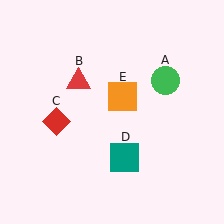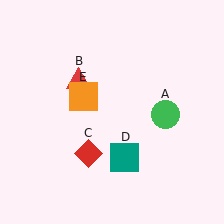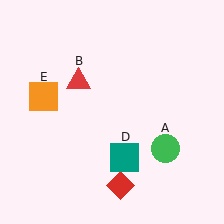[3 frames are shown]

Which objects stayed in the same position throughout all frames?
Red triangle (object B) and teal square (object D) remained stationary.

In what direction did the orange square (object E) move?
The orange square (object E) moved left.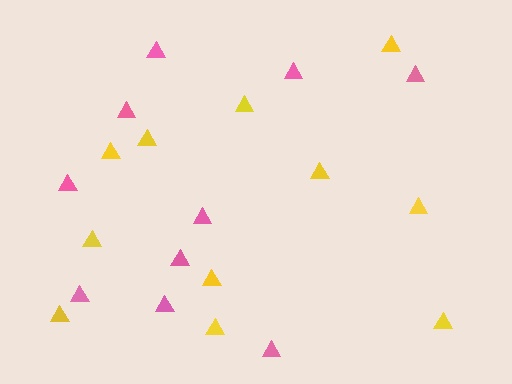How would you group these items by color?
There are 2 groups: one group of yellow triangles (11) and one group of pink triangles (10).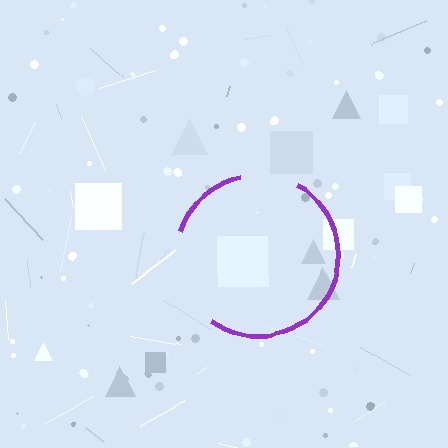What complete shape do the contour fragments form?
The contour fragments form a circle.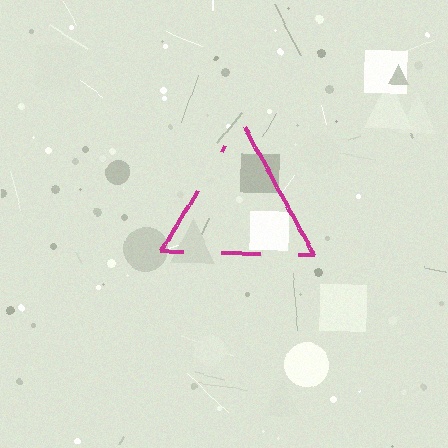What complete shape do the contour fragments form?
The contour fragments form a triangle.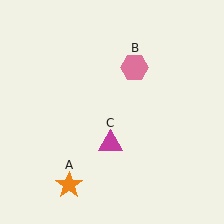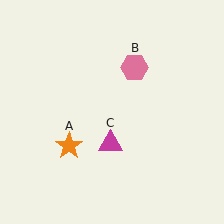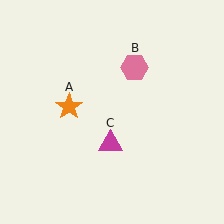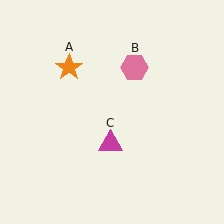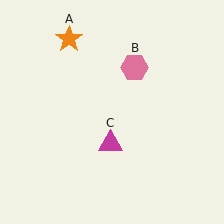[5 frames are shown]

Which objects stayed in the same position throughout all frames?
Pink hexagon (object B) and magenta triangle (object C) remained stationary.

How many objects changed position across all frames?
1 object changed position: orange star (object A).